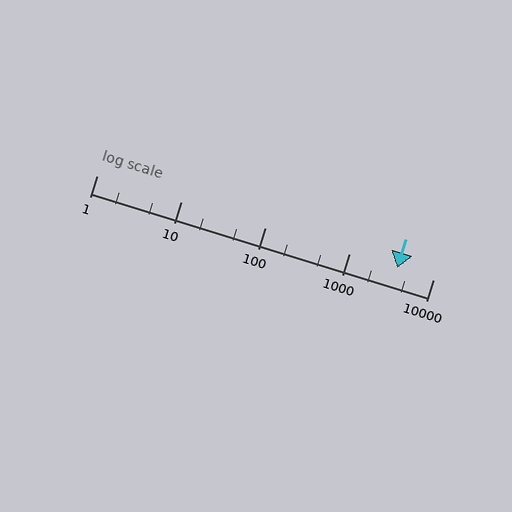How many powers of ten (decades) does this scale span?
The scale spans 4 decades, from 1 to 10000.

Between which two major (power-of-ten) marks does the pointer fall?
The pointer is between 1000 and 10000.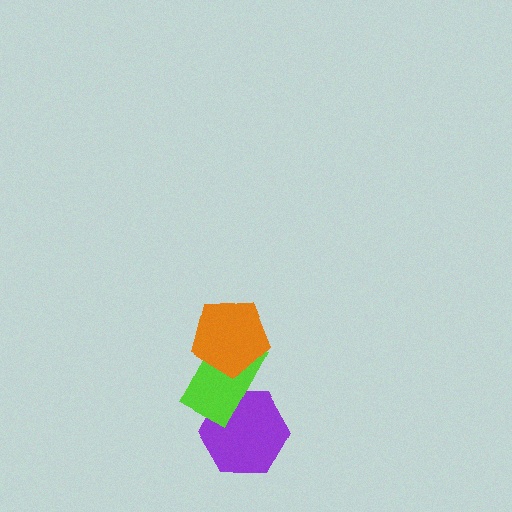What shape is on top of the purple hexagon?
The lime rectangle is on top of the purple hexagon.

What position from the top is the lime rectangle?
The lime rectangle is 2nd from the top.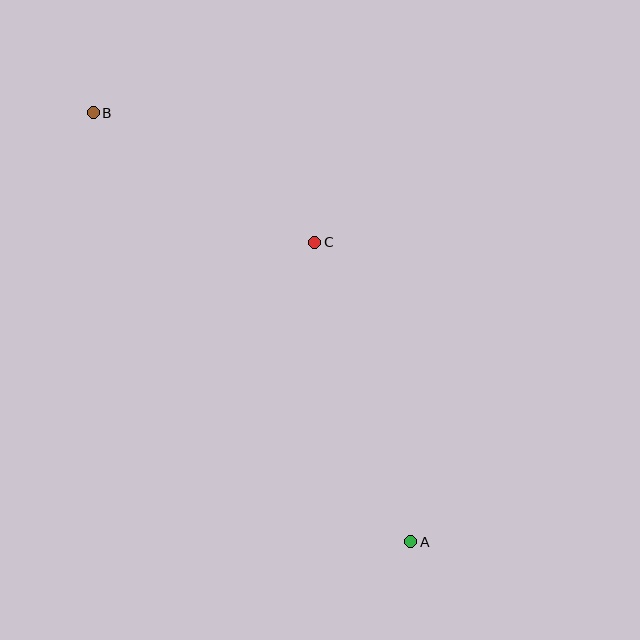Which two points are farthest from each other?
Points A and B are farthest from each other.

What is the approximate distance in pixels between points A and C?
The distance between A and C is approximately 314 pixels.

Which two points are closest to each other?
Points B and C are closest to each other.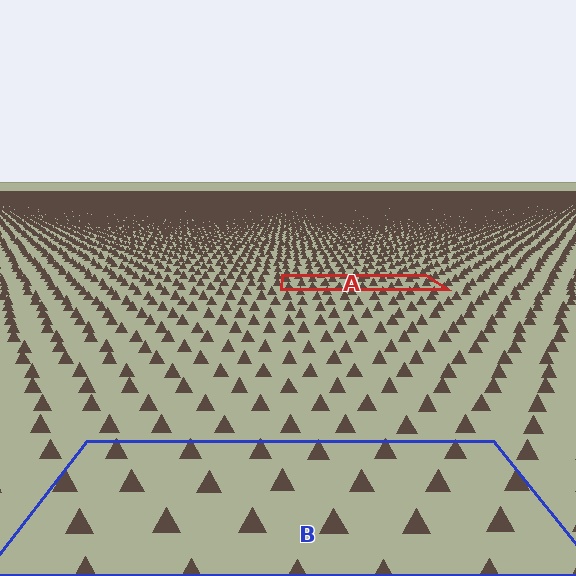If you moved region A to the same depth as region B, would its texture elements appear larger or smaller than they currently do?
They would appear larger. At a closer depth, the same texture elements are projected at a bigger on-screen size.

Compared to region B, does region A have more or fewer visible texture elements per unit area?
Region A has more texture elements per unit area — they are packed more densely because it is farther away.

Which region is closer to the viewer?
Region B is closer. The texture elements there are larger and more spread out.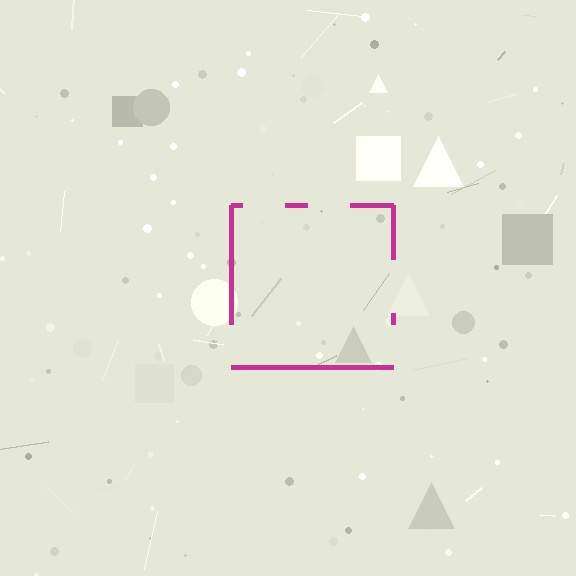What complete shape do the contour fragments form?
The contour fragments form a square.